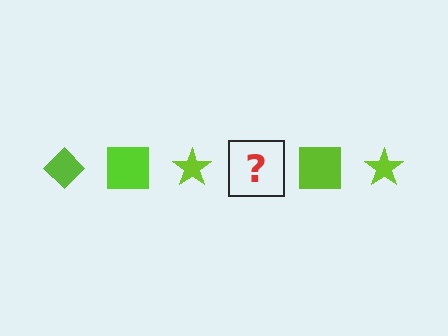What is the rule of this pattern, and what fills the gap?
The rule is that the pattern cycles through diamond, square, star shapes in lime. The gap should be filled with a lime diamond.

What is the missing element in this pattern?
The missing element is a lime diamond.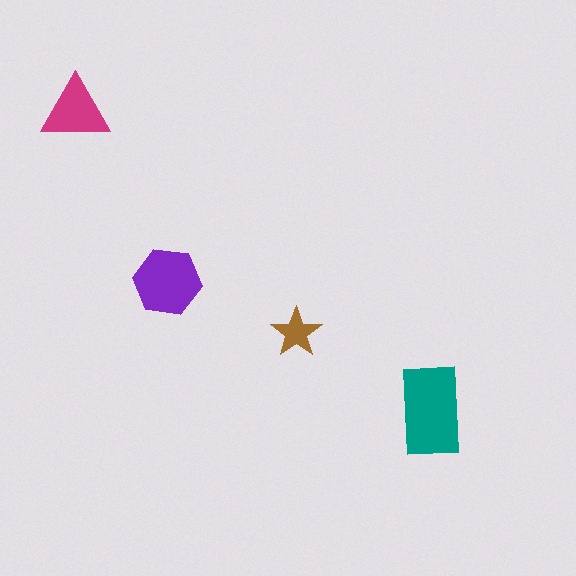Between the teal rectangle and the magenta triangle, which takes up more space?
The teal rectangle.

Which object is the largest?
The teal rectangle.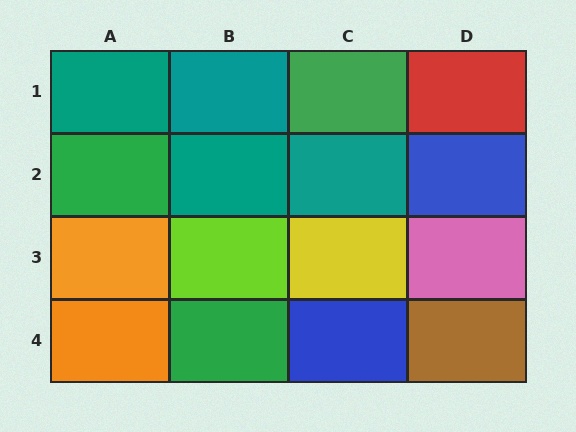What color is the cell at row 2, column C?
Teal.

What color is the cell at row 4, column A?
Orange.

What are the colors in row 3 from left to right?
Orange, lime, yellow, pink.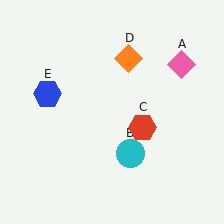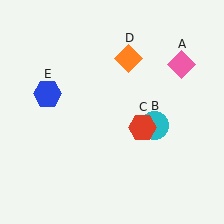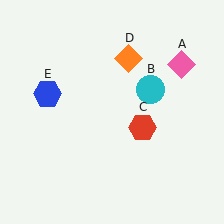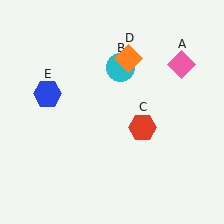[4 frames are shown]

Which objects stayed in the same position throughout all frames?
Pink diamond (object A) and red hexagon (object C) and orange diamond (object D) and blue hexagon (object E) remained stationary.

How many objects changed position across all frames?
1 object changed position: cyan circle (object B).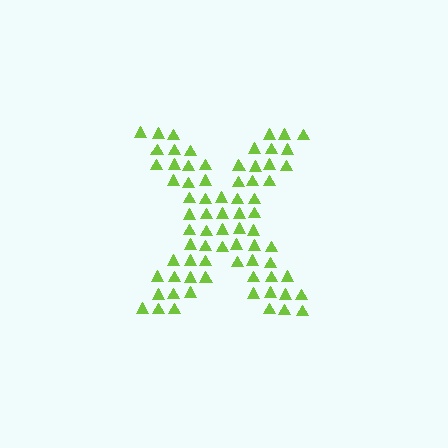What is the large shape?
The large shape is the letter X.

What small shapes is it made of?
It is made of small triangles.